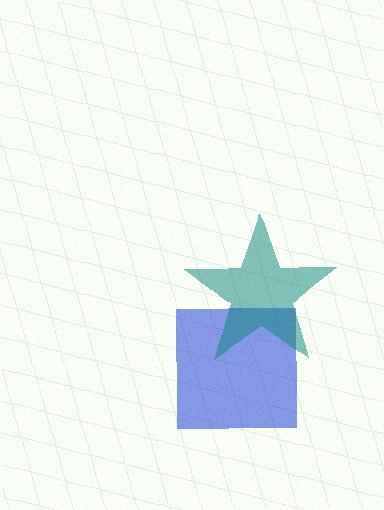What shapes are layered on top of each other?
The layered shapes are: a blue square, a teal star.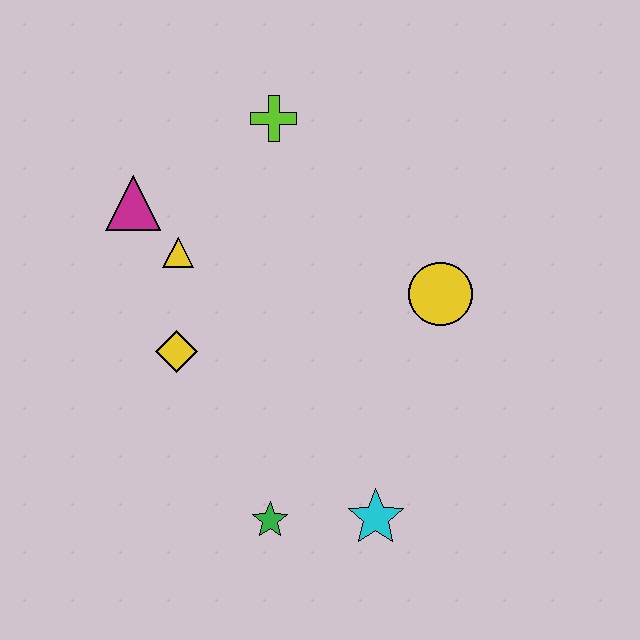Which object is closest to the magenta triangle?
The yellow triangle is closest to the magenta triangle.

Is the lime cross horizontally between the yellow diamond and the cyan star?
Yes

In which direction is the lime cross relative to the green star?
The lime cross is above the green star.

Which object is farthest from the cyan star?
The lime cross is farthest from the cyan star.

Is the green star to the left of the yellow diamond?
No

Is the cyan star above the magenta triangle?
No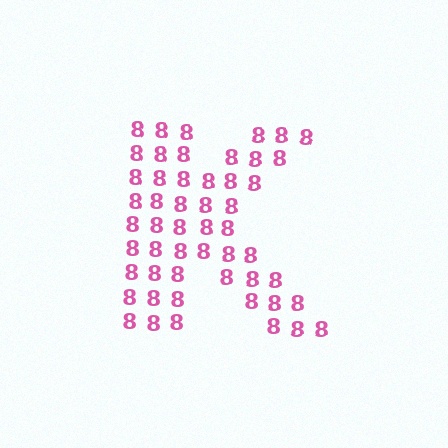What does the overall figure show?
The overall figure shows the letter K.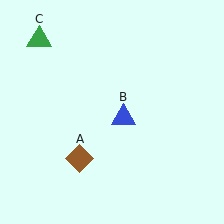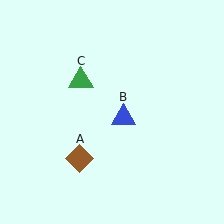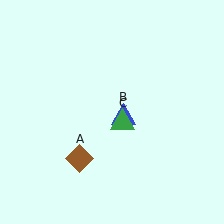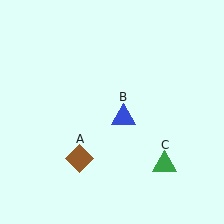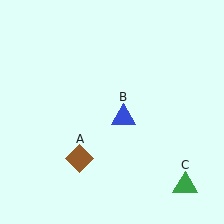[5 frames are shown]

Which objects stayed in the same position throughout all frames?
Brown diamond (object A) and blue triangle (object B) remained stationary.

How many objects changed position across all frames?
1 object changed position: green triangle (object C).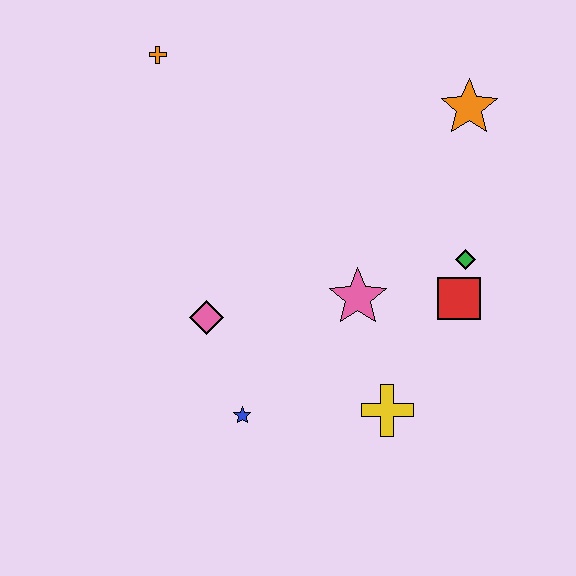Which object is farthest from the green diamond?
The orange cross is farthest from the green diamond.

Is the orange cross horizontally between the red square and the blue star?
No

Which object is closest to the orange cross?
The pink diamond is closest to the orange cross.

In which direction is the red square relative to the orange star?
The red square is below the orange star.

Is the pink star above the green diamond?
No